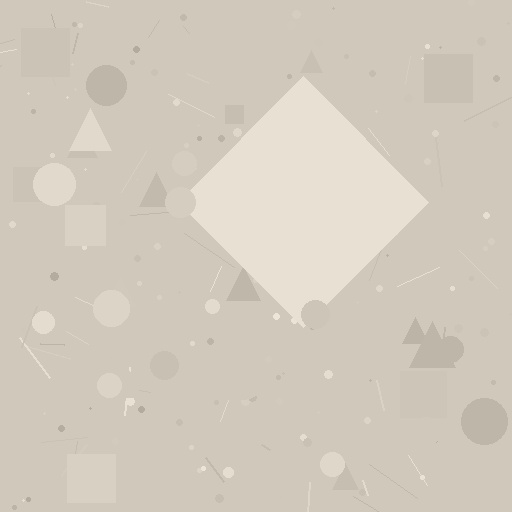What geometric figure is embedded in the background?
A diamond is embedded in the background.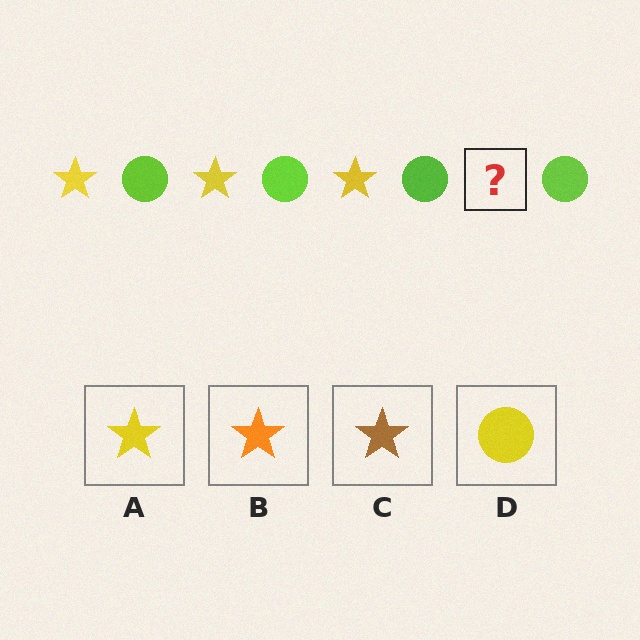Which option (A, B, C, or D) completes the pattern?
A.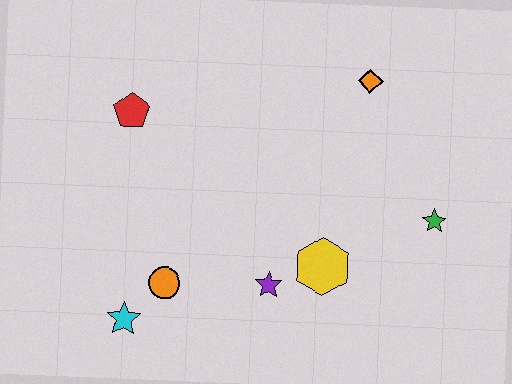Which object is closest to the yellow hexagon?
The purple star is closest to the yellow hexagon.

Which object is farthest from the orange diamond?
The cyan star is farthest from the orange diamond.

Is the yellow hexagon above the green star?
No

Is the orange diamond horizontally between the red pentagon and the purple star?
No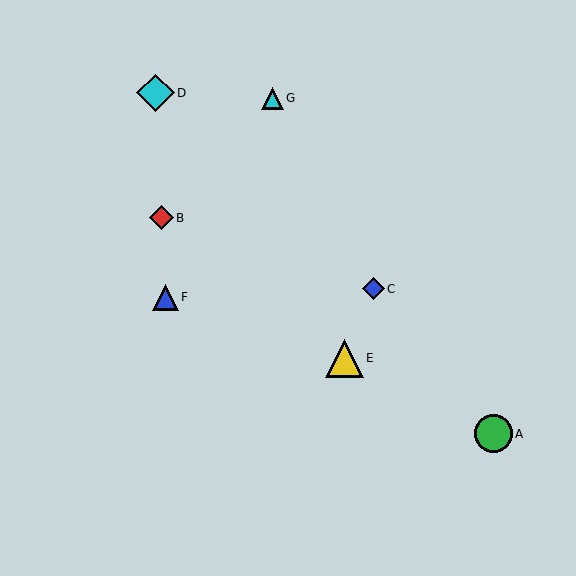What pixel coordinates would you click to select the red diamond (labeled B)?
Click at (161, 218) to select the red diamond B.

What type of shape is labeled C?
Shape C is a blue diamond.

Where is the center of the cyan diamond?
The center of the cyan diamond is at (156, 93).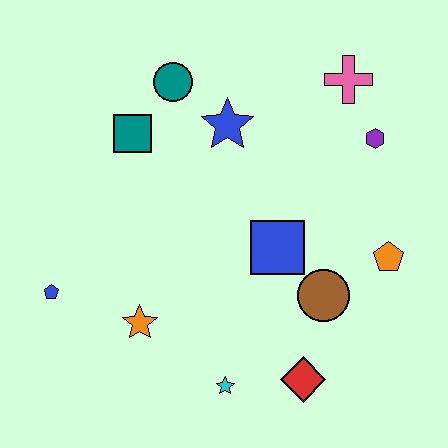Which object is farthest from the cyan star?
The pink cross is farthest from the cyan star.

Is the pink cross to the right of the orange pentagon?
No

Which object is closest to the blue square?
The brown circle is closest to the blue square.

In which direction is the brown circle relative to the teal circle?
The brown circle is below the teal circle.